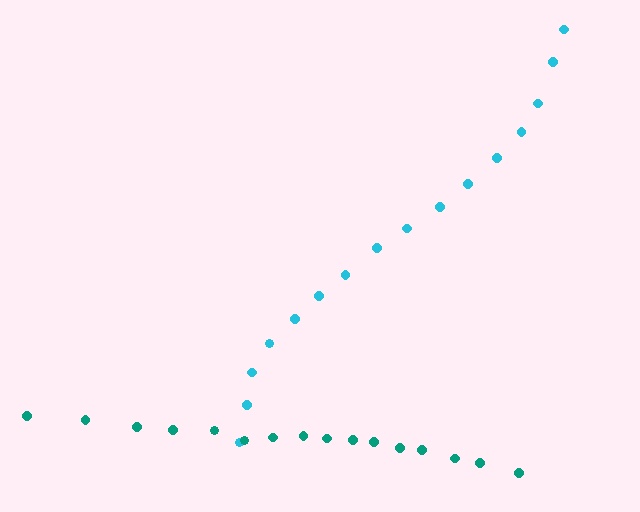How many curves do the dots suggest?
There are 2 distinct paths.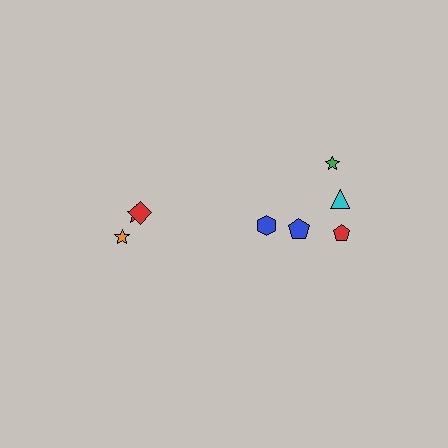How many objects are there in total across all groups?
There are 8 objects.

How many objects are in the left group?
There are 3 objects.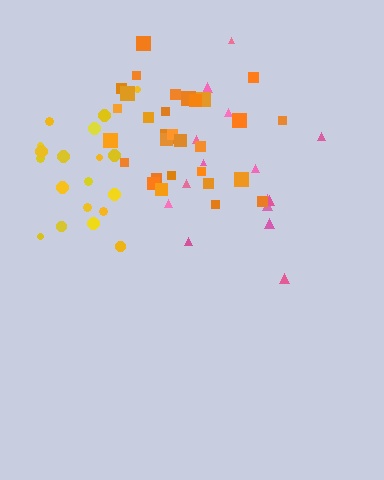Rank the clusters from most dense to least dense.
orange, yellow, pink.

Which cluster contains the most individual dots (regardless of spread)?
Orange (30).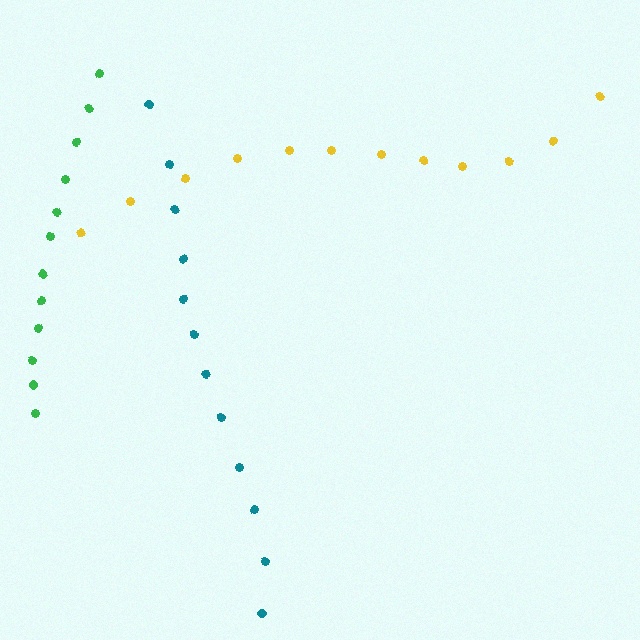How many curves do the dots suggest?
There are 3 distinct paths.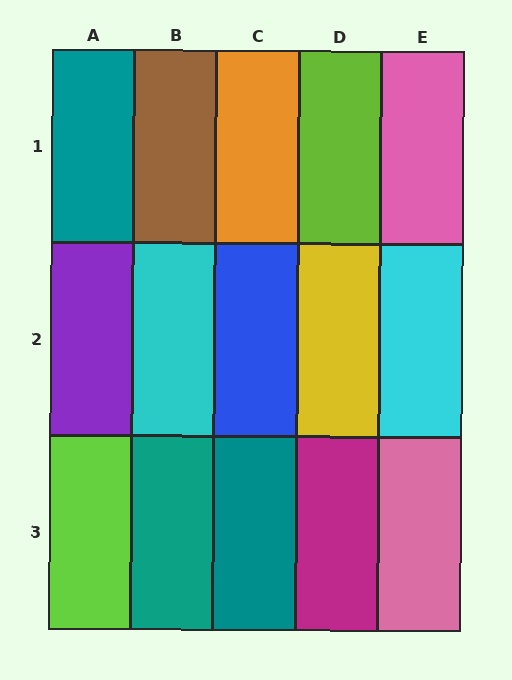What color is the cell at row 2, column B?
Cyan.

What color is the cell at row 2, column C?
Blue.